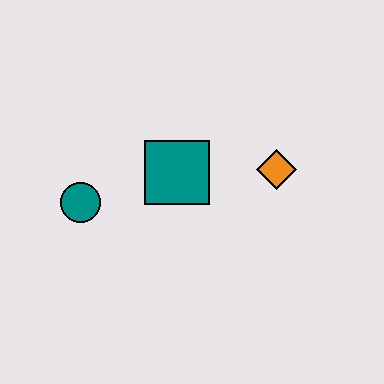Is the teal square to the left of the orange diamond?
Yes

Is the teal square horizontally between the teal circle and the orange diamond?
Yes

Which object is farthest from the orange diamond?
The teal circle is farthest from the orange diamond.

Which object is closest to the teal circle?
The teal square is closest to the teal circle.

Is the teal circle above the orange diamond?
No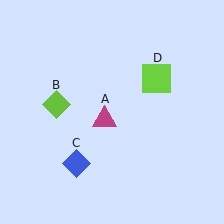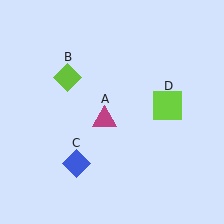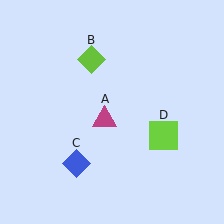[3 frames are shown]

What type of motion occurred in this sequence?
The lime diamond (object B), lime square (object D) rotated clockwise around the center of the scene.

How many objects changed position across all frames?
2 objects changed position: lime diamond (object B), lime square (object D).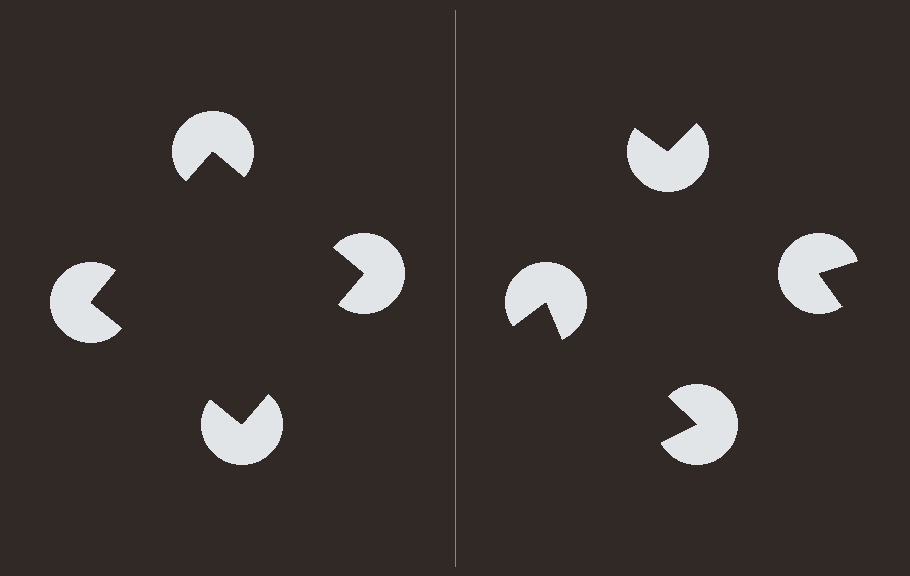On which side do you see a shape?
An illusory square appears on the left side. On the right side the wedge cuts are rotated, so no coherent shape forms.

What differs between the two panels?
The pac-man discs are positioned identically on both sides; only the wedge orientations differ. On the left they align to a square; on the right they are misaligned.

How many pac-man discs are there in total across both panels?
8 — 4 on each side.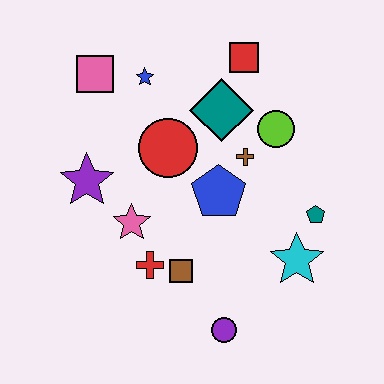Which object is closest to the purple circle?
The brown square is closest to the purple circle.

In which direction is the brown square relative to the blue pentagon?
The brown square is below the blue pentagon.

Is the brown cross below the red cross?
No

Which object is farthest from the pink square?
The purple circle is farthest from the pink square.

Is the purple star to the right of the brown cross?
No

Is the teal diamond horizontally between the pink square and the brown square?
No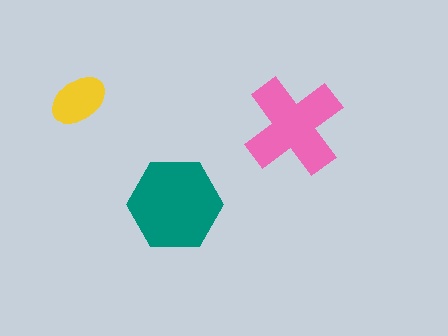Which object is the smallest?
The yellow ellipse.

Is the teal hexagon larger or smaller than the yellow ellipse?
Larger.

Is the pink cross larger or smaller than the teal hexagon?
Smaller.